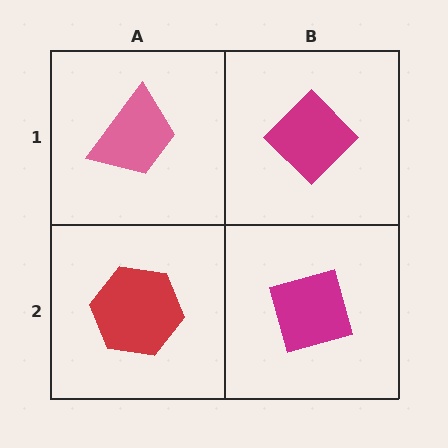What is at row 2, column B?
A magenta square.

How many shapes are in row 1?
2 shapes.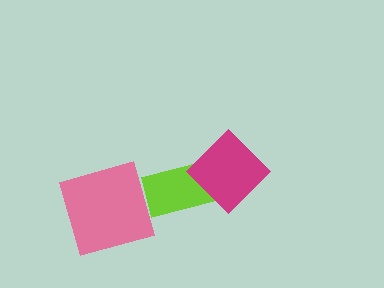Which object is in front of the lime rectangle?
The magenta diamond is in front of the lime rectangle.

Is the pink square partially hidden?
No, no other shape covers it.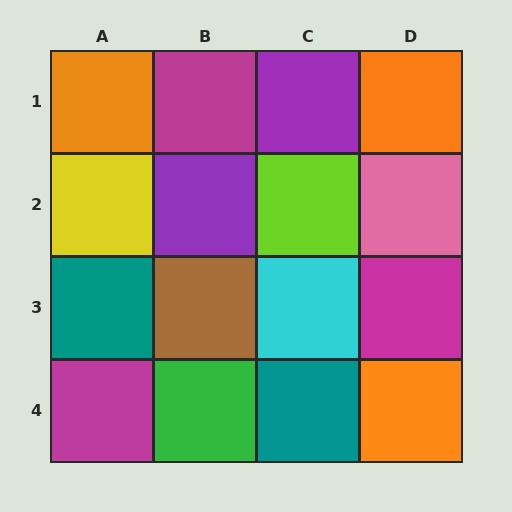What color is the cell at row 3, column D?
Magenta.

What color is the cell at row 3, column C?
Cyan.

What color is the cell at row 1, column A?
Orange.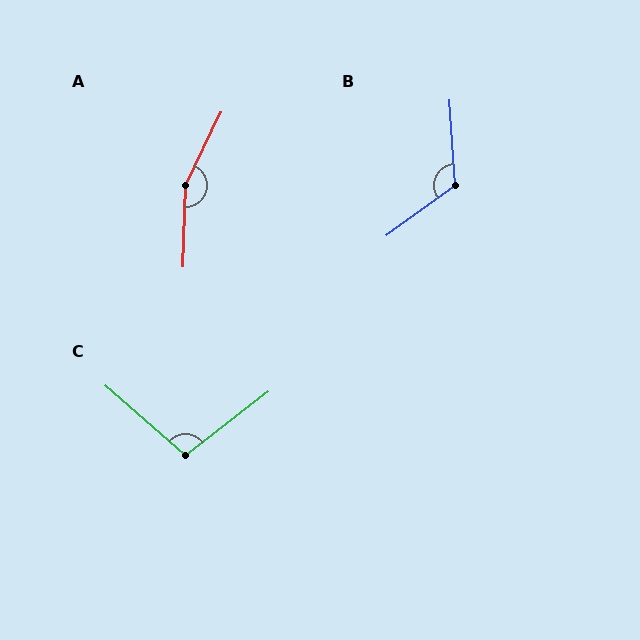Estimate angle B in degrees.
Approximately 122 degrees.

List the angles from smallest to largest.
C (101°), B (122°), A (156°).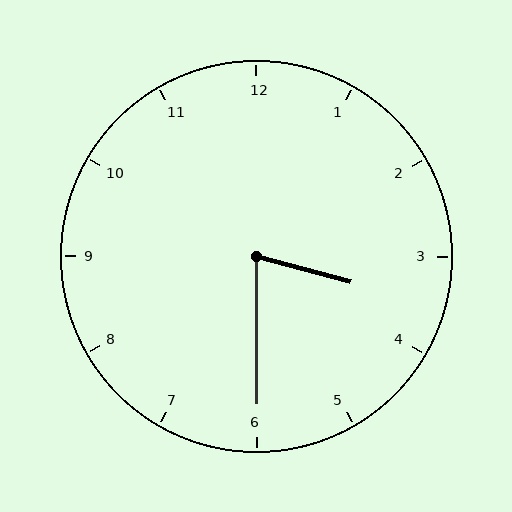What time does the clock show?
3:30.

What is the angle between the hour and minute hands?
Approximately 75 degrees.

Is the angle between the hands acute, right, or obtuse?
It is acute.